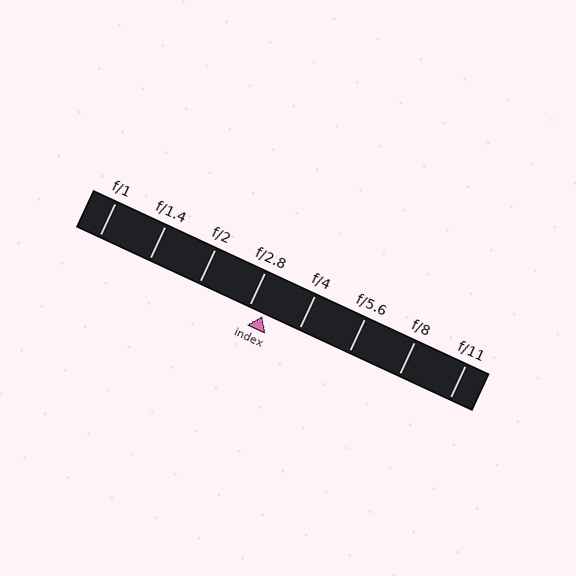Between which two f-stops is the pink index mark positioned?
The index mark is between f/2.8 and f/4.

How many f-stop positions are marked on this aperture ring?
There are 8 f-stop positions marked.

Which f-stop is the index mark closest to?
The index mark is closest to f/2.8.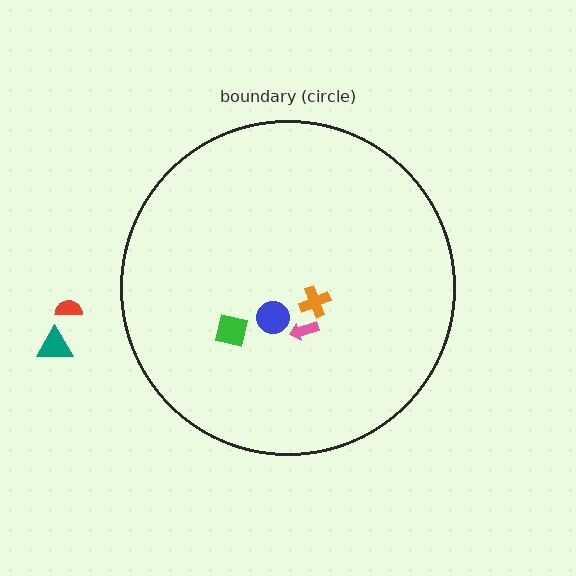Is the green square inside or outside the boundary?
Inside.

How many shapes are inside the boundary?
4 inside, 2 outside.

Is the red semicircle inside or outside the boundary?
Outside.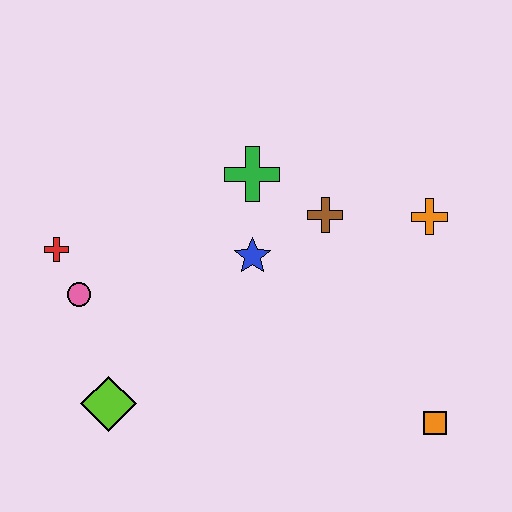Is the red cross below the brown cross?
Yes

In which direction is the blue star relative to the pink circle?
The blue star is to the right of the pink circle.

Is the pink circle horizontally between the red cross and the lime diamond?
Yes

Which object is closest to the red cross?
The pink circle is closest to the red cross.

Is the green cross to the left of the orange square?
Yes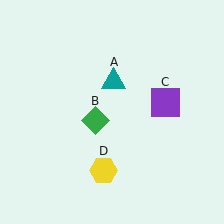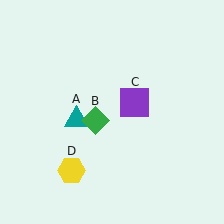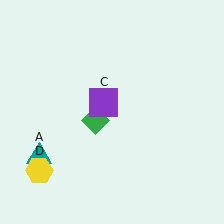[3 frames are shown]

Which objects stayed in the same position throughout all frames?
Green diamond (object B) remained stationary.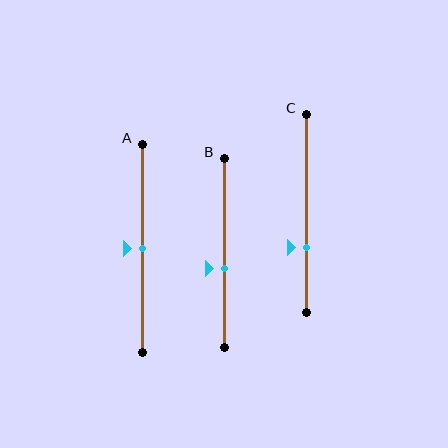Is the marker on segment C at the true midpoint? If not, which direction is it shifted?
No, the marker on segment C is shifted downward by about 17% of the segment length.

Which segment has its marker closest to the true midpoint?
Segment A has its marker closest to the true midpoint.